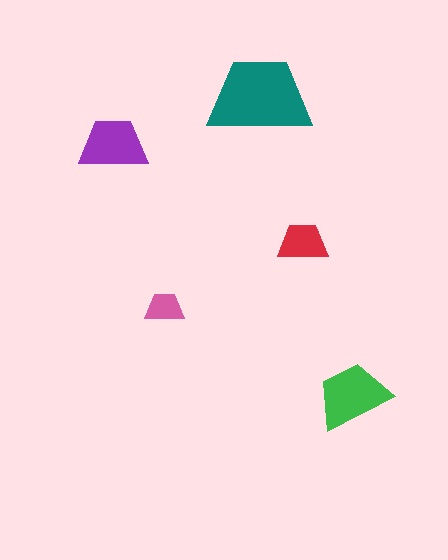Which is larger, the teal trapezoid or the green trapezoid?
The teal one.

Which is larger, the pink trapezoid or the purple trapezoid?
The purple one.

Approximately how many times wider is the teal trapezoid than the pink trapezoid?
About 2.5 times wider.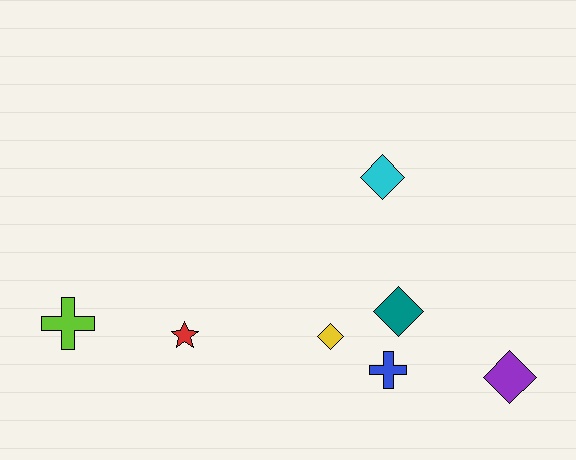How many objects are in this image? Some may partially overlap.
There are 7 objects.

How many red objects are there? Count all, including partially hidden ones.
There is 1 red object.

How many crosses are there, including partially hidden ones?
There are 2 crosses.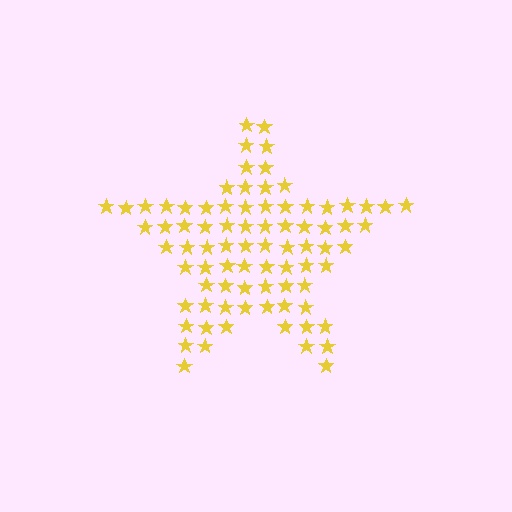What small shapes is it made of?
It is made of small stars.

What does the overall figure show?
The overall figure shows a star.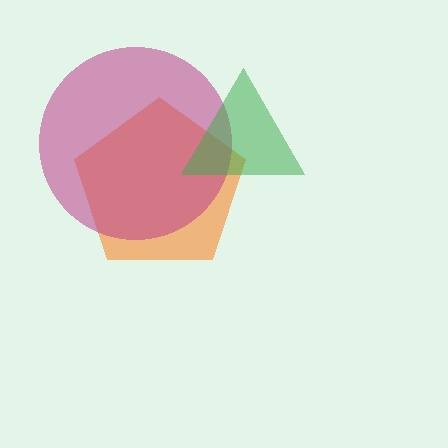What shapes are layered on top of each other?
The layered shapes are: an orange pentagon, a magenta circle, a green triangle.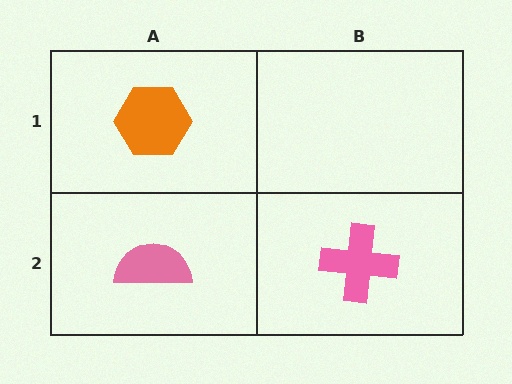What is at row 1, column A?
An orange hexagon.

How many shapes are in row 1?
1 shape.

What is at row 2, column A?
A pink semicircle.